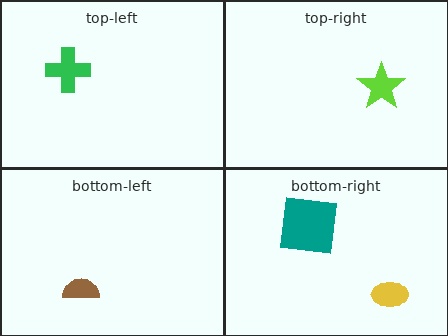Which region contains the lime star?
The top-right region.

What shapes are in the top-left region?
The green cross.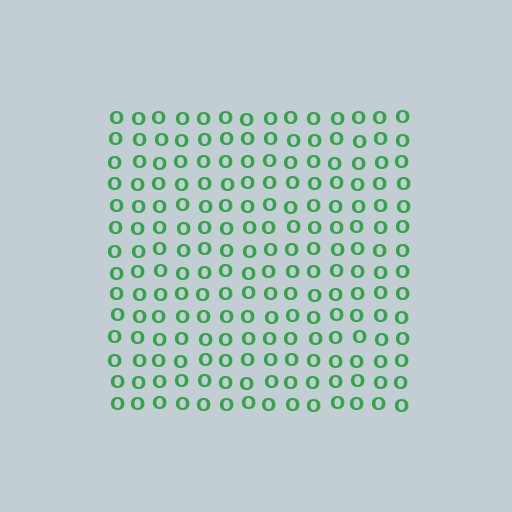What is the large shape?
The large shape is a square.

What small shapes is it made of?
It is made of small letter O's.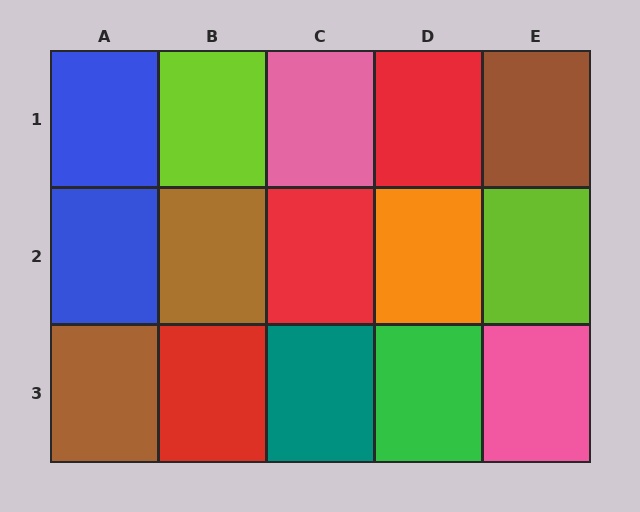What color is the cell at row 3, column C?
Teal.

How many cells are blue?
2 cells are blue.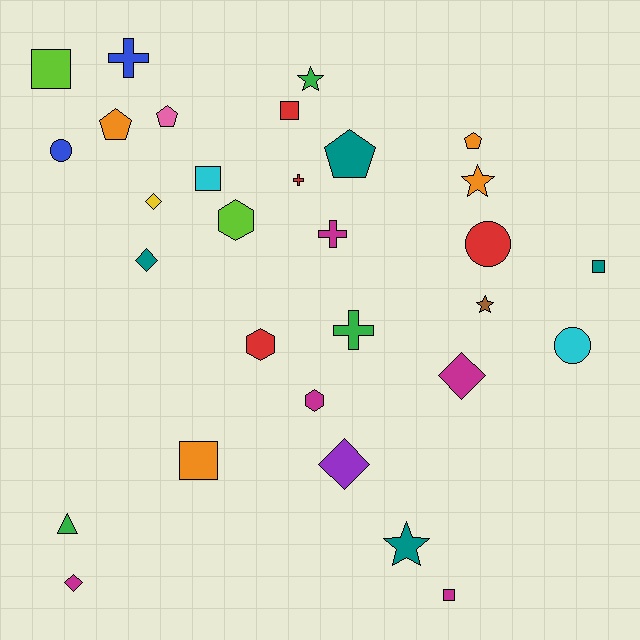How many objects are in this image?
There are 30 objects.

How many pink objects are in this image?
There is 1 pink object.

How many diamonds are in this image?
There are 5 diamonds.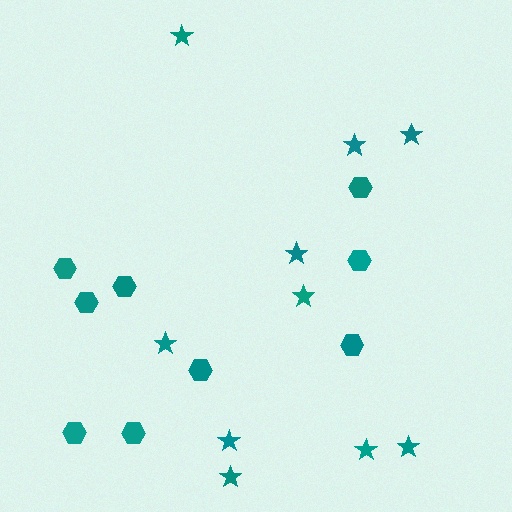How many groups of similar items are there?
There are 2 groups: one group of hexagons (9) and one group of stars (10).